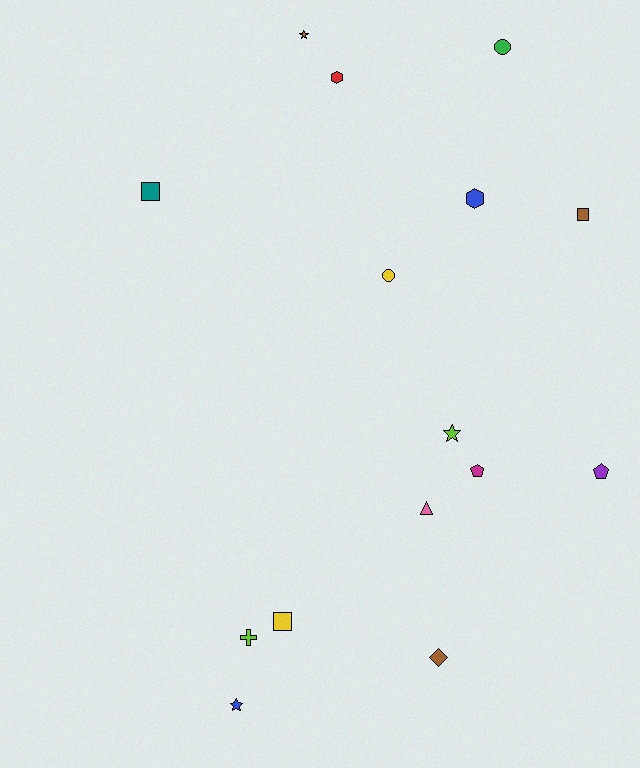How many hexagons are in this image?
There are 2 hexagons.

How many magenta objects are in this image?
There is 1 magenta object.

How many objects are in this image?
There are 15 objects.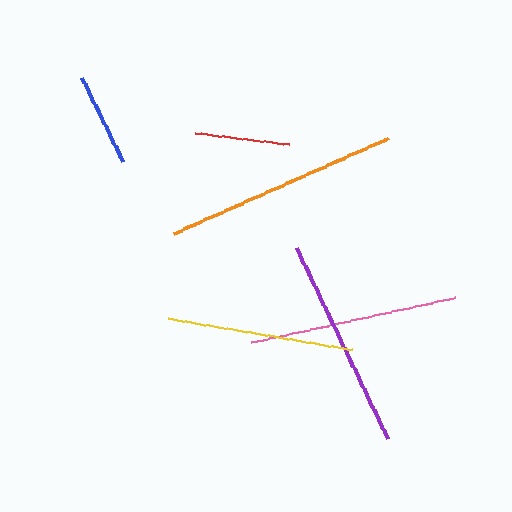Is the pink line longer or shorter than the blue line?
The pink line is longer than the blue line.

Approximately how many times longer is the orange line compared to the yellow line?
The orange line is approximately 1.3 times the length of the yellow line.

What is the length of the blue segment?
The blue segment is approximately 94 pixels long.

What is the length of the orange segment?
The orange segment is approximately 235 pixels long.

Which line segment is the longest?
The orange line is the longest at approximately 235 pixels.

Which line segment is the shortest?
The blue line is the shortest at approximately 94 pixels.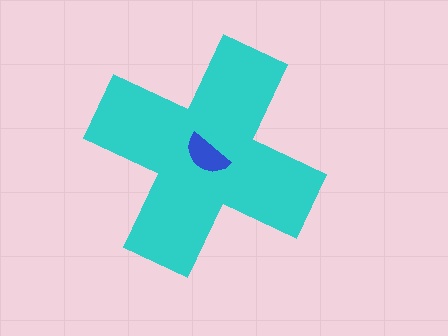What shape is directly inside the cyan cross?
The blue semicircle.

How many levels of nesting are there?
2.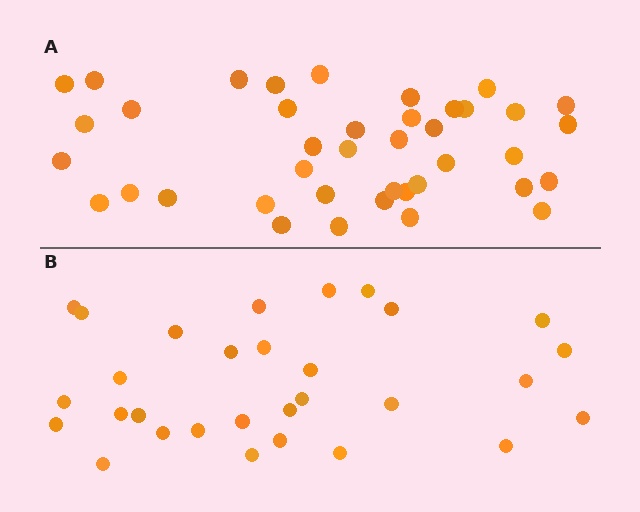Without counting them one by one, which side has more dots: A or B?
Region A (the top region) has more dots.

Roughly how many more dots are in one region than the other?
Region A has roughly 10 or so more dots than region B.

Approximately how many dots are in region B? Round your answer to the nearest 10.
About 30 dots.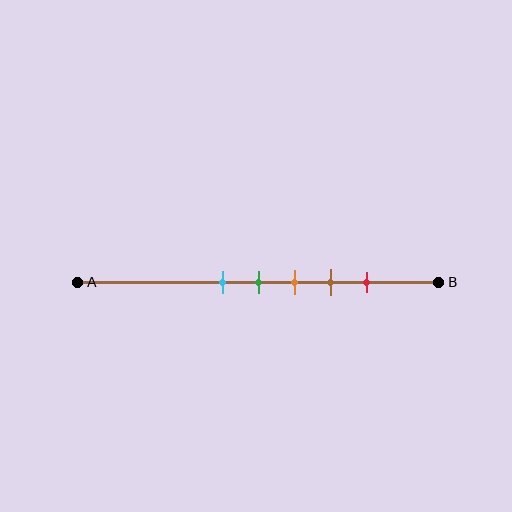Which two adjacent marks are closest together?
The cyan and green marks are the closest adjacent pair.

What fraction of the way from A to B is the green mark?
The green mark is approximately 50% (0.5) of the way from A to B.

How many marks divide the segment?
There are 5 marks dividing the segment.